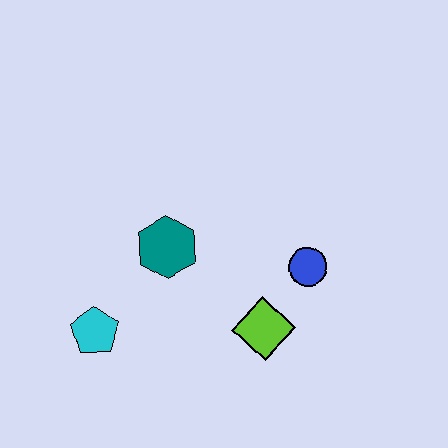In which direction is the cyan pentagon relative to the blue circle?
The cyan pentagon is to the left of the blue circle.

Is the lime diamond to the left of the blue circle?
Yes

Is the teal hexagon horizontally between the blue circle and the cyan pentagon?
Yes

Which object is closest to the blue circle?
The lime diamond is closest to the blue circle.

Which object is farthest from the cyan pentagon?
The blue circle is farthest from the cyan pentagon.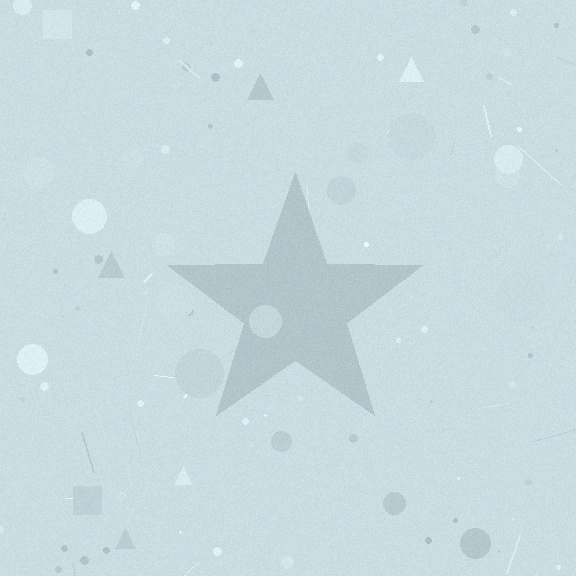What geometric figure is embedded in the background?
A star is embedded in the background.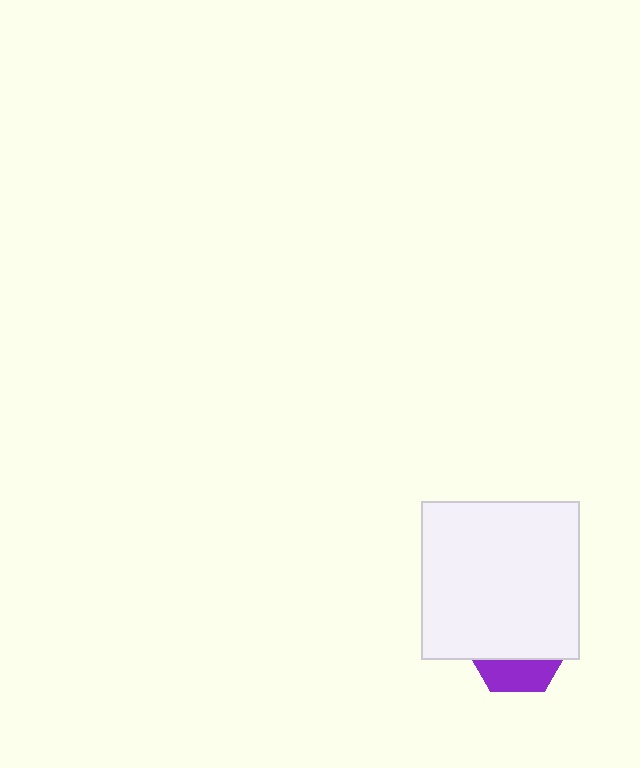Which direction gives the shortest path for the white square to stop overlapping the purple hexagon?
Moving up gives the shortest separation.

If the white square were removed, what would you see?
You would see the complete purple hexagon.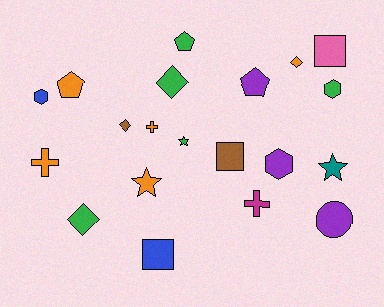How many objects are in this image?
There are 20 objects.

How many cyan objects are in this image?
There are no cyan objects.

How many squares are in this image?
There are 3 squares.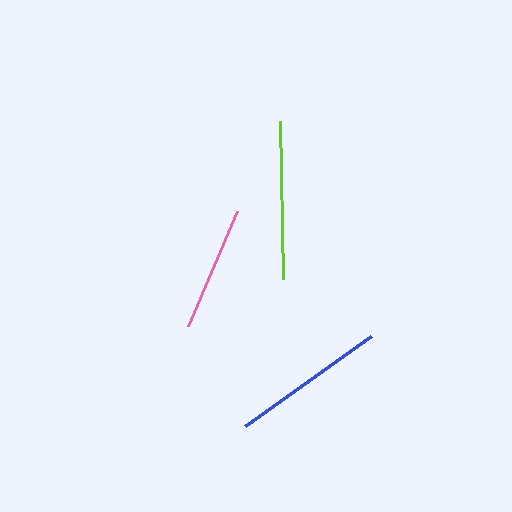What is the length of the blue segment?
The blue segment is approximately 155 pixels long.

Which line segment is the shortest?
The pink line is the shortest at approximately 125 pixels.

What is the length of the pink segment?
The pink segment is approximately 125 pixels long.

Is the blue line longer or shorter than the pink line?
The blue line is longer than the pink line.